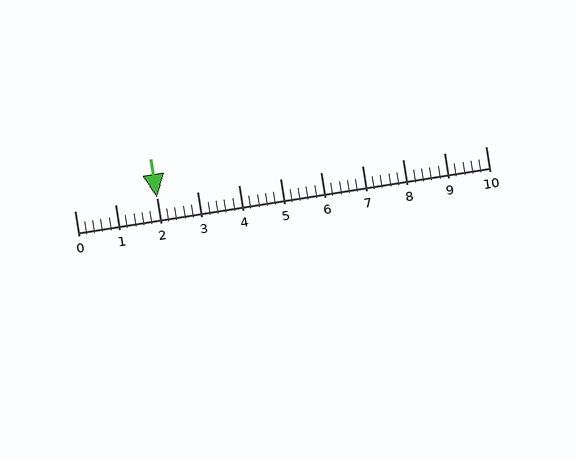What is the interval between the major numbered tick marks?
The major tick marks are spaced 1 units apart.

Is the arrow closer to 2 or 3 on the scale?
The arrow is closer to 2.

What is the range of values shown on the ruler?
The ruler shows values from 0 to 10.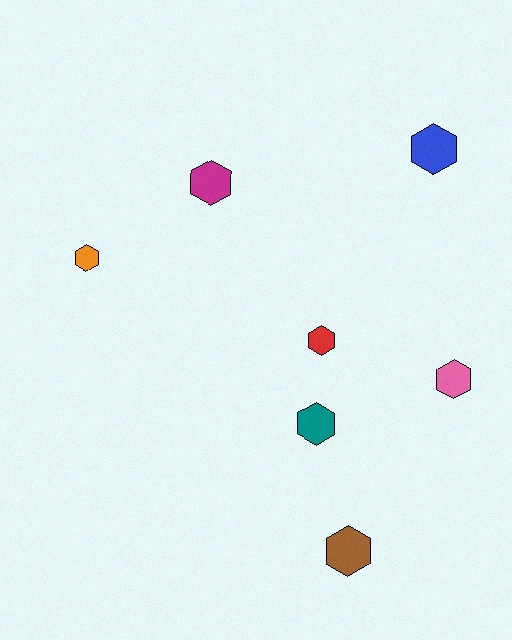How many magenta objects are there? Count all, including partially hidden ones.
There is 1 magenta object.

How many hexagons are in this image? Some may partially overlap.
There are 7 hexagons.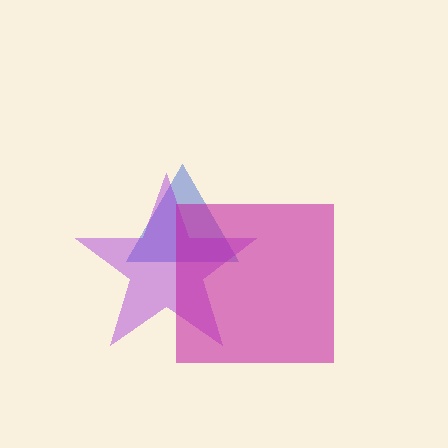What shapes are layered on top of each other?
The layered shapes are: a blue triangle, a purple star, a magenta square.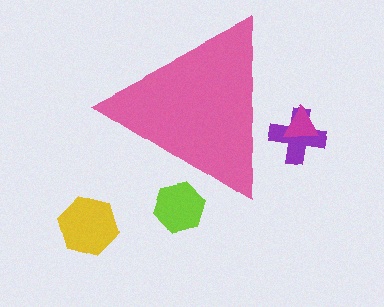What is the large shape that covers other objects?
A pink triangle.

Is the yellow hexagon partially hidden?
No, the yellow hexagon is fully visible.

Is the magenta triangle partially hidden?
Yes, the magenta triangle is partially hidden behind the pink triangle.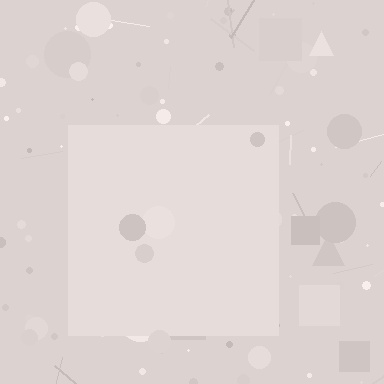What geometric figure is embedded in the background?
A square is embedded in the background.